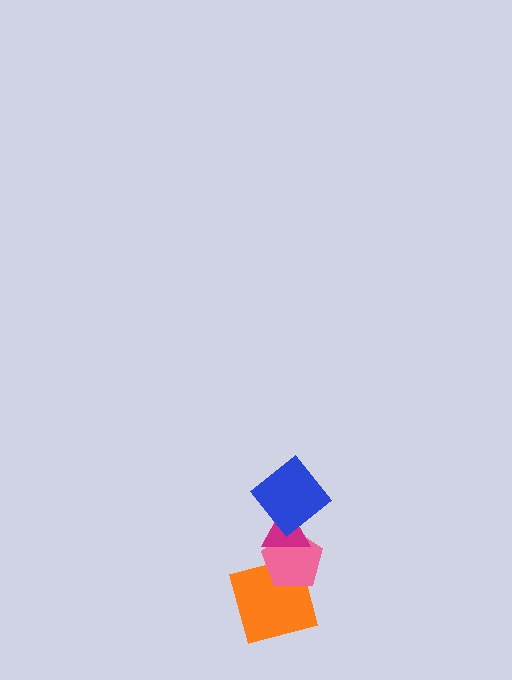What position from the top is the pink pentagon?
The pink pentagon is 3rd from the top.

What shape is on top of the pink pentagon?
The magenta triangle is on top of the pink pentagon.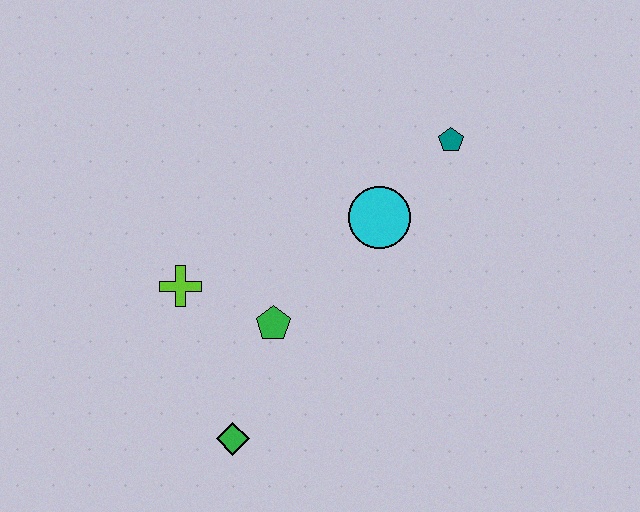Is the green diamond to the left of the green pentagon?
Yes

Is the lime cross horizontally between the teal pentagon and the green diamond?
No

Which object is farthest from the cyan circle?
The green diamond is farthest from the cyan circle.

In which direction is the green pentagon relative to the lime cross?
The green pentagon is to the right of the lime cross.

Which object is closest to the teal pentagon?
The cyan circle is closest to the teal pentagon.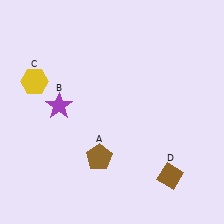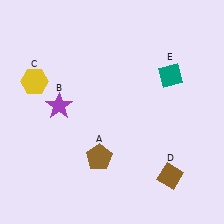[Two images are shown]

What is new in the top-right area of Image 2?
A teal diamond (E) was added in the top-right area of Image 2.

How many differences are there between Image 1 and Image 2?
There is 1 difference between the two images.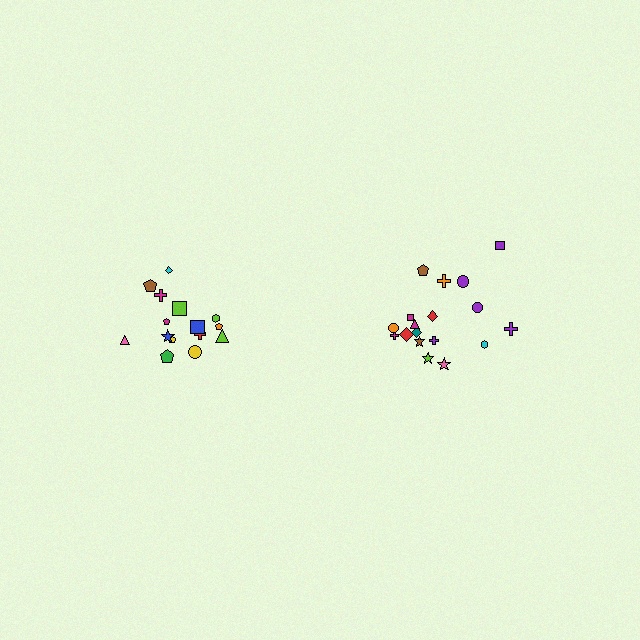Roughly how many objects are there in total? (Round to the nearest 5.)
Roughly 35 objects in total.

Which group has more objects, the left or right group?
The right group.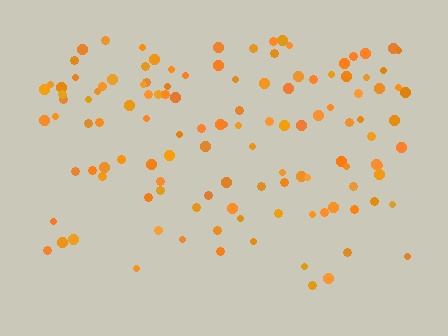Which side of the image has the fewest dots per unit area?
The bottom.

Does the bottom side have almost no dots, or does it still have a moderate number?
Still a moderate number, just noticeably fewer than the top.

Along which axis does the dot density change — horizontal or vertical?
Vertical.